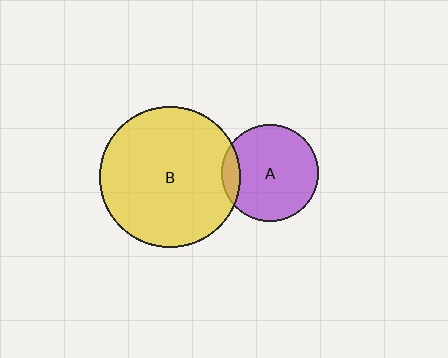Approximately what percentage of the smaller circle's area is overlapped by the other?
Approximately 10%.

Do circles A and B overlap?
Yes.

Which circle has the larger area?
Circle B (yellow).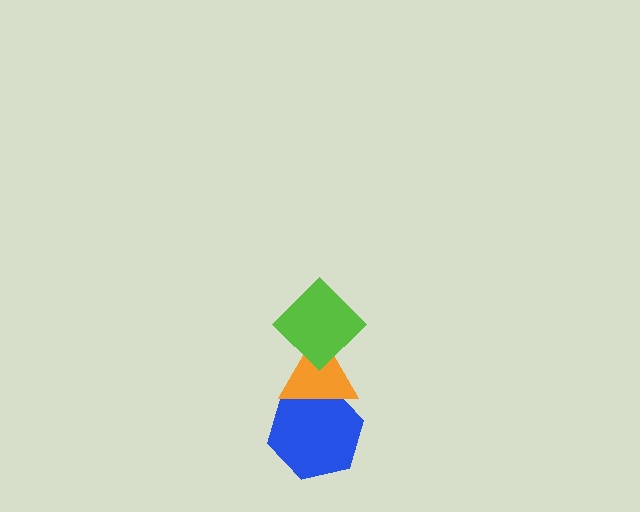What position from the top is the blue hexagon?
The blue hexagon is 3rd from the top.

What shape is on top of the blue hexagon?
The orange triangle is on top of the blue hexagon.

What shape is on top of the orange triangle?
The lime diamond is on top of the orange triangle.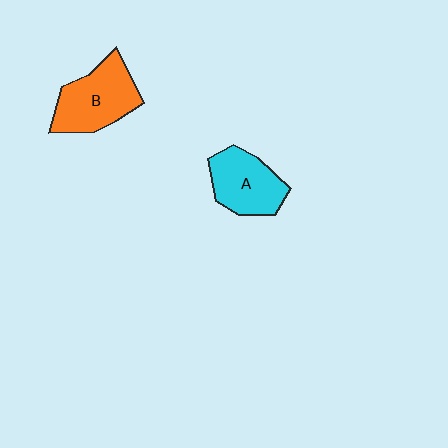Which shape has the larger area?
Shape B (orange).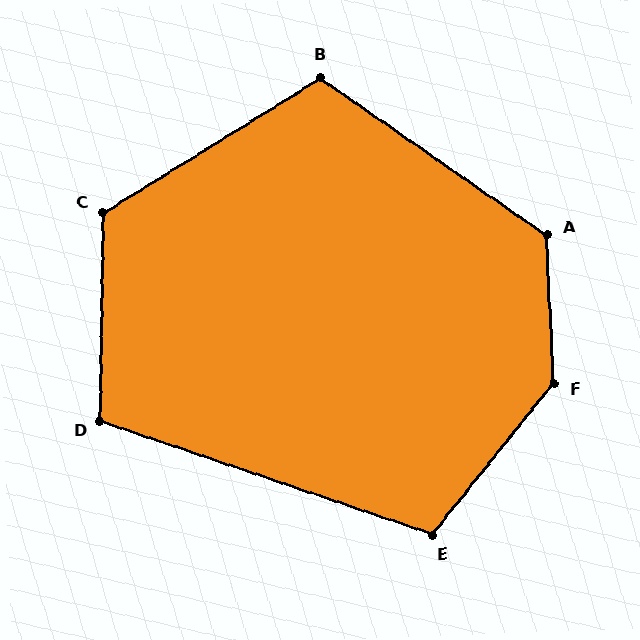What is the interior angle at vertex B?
Approximately 113 degrees (obtuse).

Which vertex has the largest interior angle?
F, at approximately 139 degrees.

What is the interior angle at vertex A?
Approximately 127 degrees (obtuse).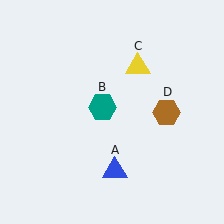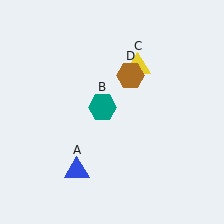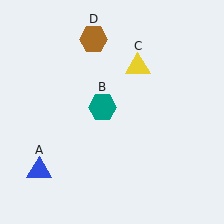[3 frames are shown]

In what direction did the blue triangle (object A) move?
The blue triangle (object A) moved left.